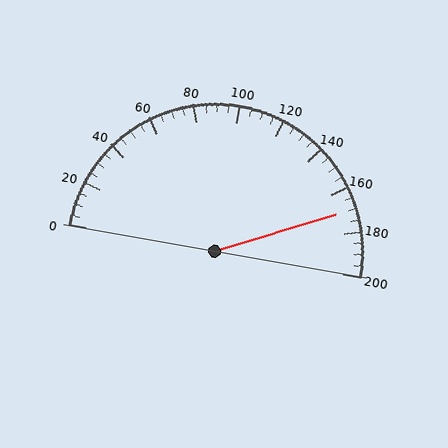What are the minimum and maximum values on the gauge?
The gauge ranges from 0 to 200.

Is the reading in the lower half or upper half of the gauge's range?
The reading is in the upper half of the range (0 to 200).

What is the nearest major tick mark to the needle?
The nearest major tick mark is 160.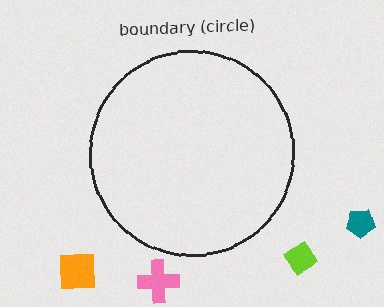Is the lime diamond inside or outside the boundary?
Outside.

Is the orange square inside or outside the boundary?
Outside.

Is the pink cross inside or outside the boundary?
Outside.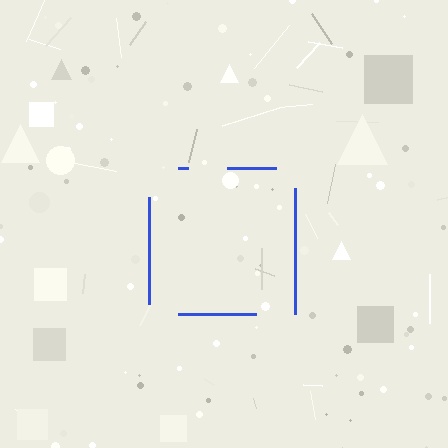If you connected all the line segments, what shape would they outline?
They would outline a square.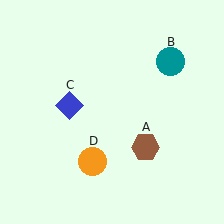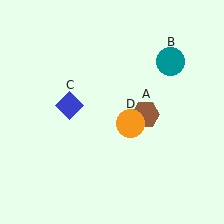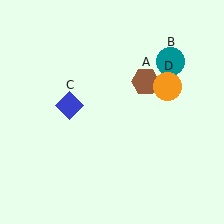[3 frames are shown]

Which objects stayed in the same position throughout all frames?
Teal circle (object B) and blue diamond (object C) remained stationary.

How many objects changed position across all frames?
2 objects changed position: brown hexagon (object A), orange circle (object D).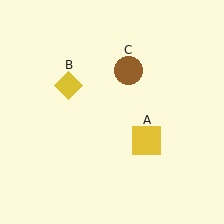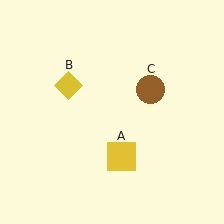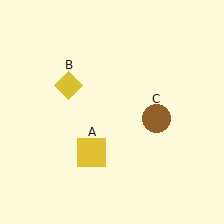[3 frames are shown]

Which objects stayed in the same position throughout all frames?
Yellow diamond (object B) remained stationary.